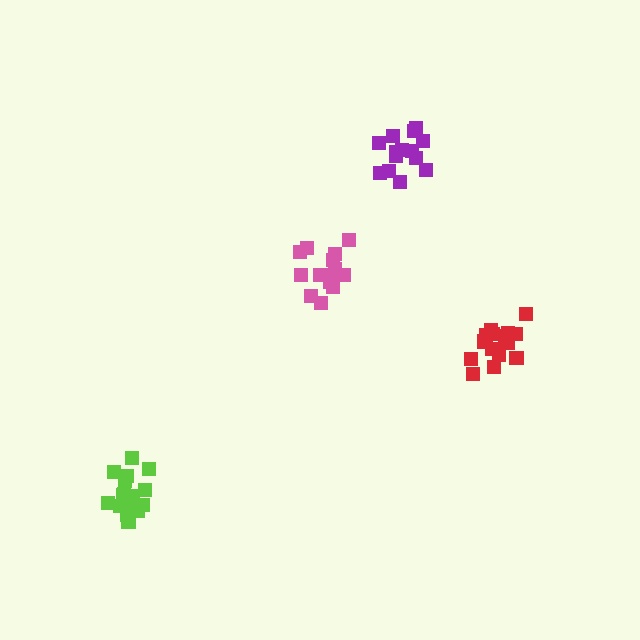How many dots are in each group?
Group 1: 14 dots, Group 2: 16 dots, Group 3: 19 dots, Group 4: 14 dots (63 total).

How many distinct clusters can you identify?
There are 4 distinct clusters.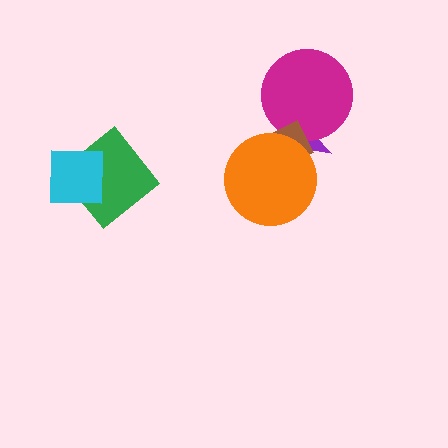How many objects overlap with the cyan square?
1 object overlaps with the cyan square.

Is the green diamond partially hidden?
Yes, it is partially covered by another shape.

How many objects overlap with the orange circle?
2 objects overlap with the orange circle.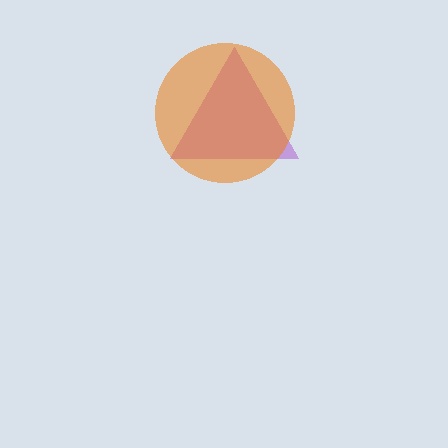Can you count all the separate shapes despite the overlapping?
Yes, there are 2 separate shapes.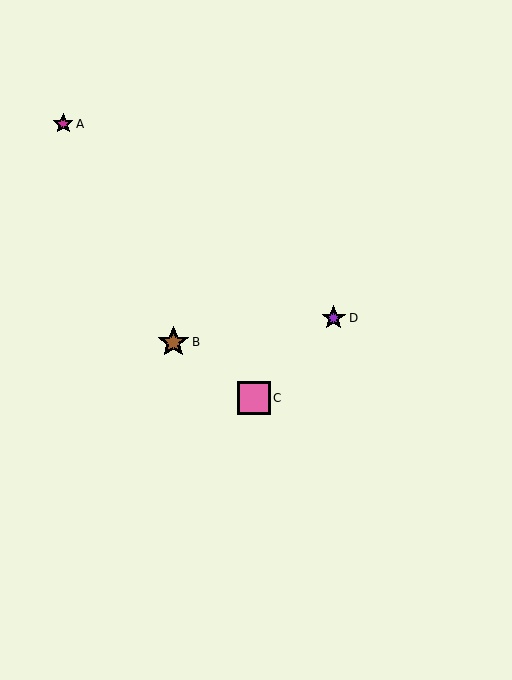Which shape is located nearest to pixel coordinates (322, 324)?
The purple star (labeled D) at (334, 318) is nearest to that location.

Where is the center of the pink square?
The center of the pink square is at (254, 398).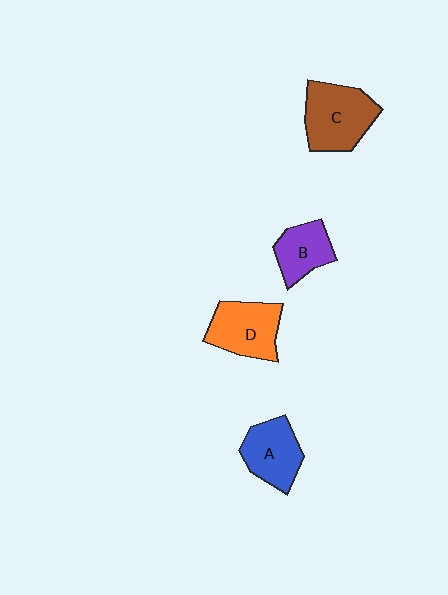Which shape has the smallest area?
Shape B (purple).